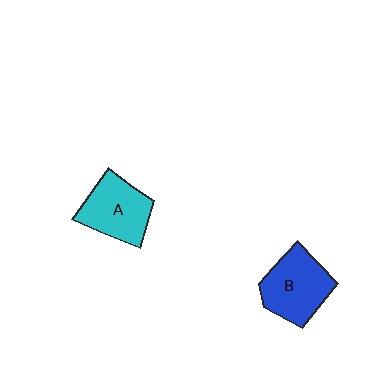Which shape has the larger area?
Shape B (blue).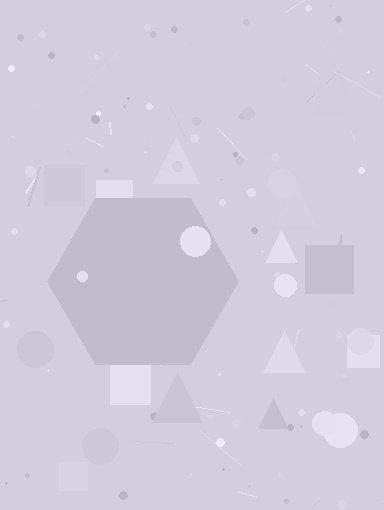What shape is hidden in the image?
A hexagon is hidden in the image.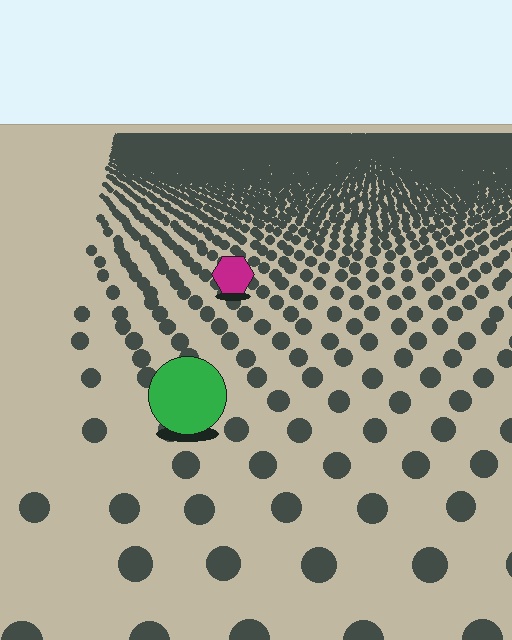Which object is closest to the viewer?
The green circle is closest. The texture marks near it are larger and more spread out.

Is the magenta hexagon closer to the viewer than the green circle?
No. The green circle is closer — you can tell from the texture gradient: the ground texture is coarser near it.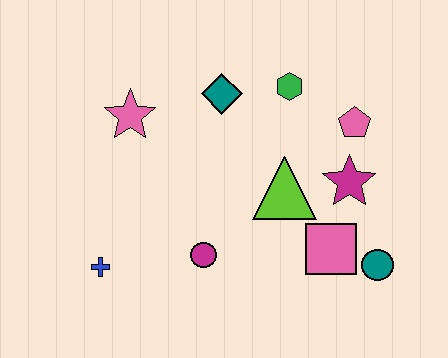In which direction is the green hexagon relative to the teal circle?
The green hexagon is above the teal circle.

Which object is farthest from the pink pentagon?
The blue cross is farthest from the pink pentagon.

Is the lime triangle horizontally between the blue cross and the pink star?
No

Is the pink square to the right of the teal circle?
No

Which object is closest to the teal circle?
The pink square is closest to the teal circle.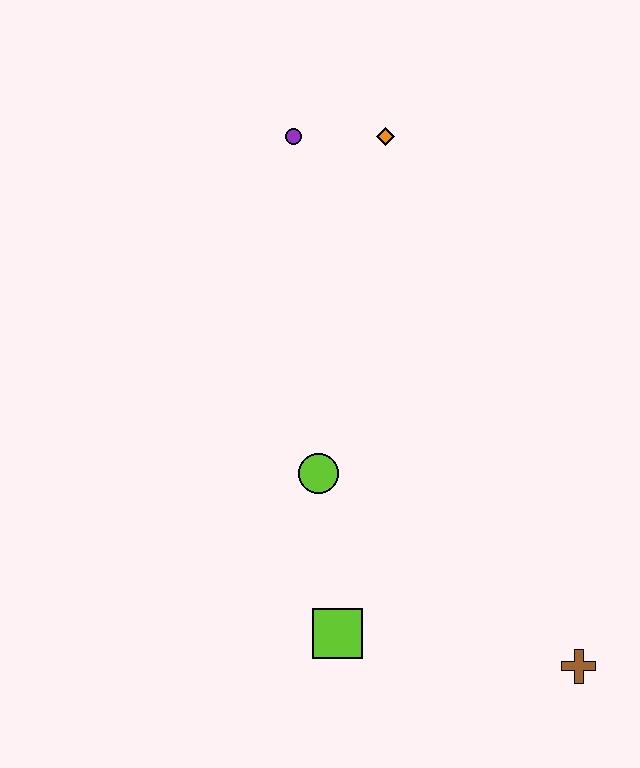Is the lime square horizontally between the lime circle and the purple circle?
No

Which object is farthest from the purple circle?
The brown cross is farthest from the purple circle.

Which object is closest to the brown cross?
The lime square is closest to the brown cross.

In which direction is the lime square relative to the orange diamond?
The lime square is below the orange diamond.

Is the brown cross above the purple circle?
No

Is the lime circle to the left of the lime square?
Yes